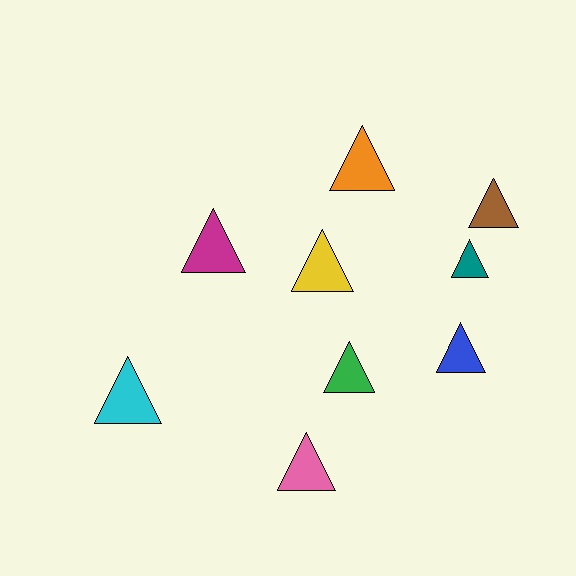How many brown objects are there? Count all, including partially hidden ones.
There is 1 brown object.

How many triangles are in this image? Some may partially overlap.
There are 9 triangles.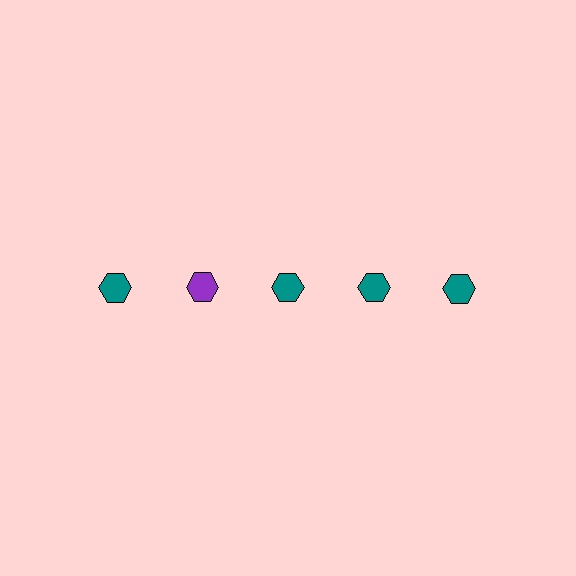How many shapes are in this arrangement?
There are 5 shapes arranged in a grid pattern.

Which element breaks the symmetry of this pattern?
The purple hexagon in the top row, second from left column breaks the symmetry. All other shapes are teal hexagons.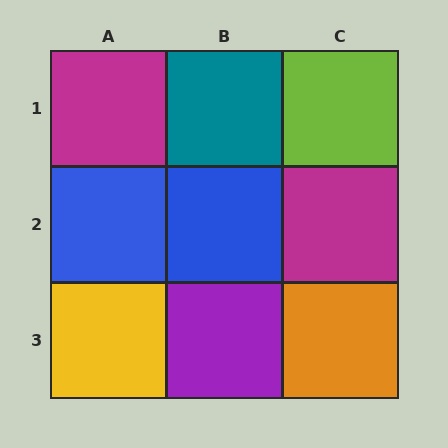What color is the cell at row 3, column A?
Yellow.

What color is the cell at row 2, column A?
Blue.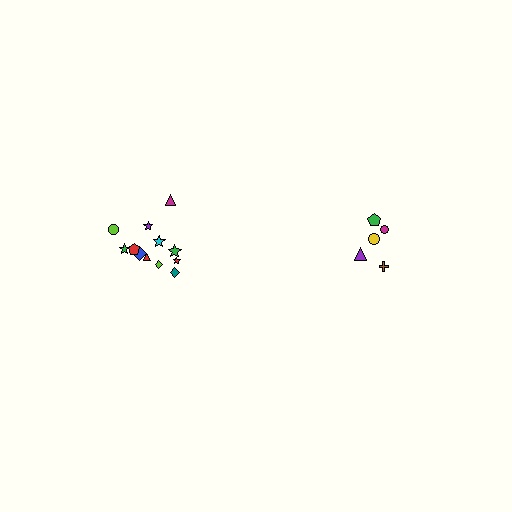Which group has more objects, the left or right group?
The left group.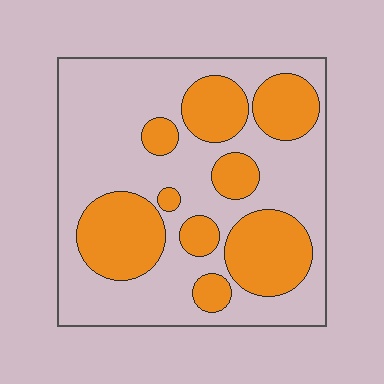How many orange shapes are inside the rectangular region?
9.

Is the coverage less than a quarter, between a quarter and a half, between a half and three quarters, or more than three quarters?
Between a quarter and a half.